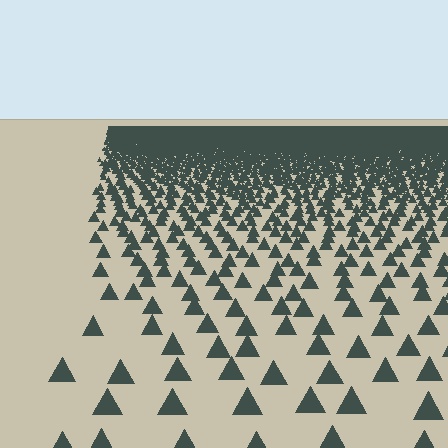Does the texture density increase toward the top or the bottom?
Density increases toward the top.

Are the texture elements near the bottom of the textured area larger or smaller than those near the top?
Larger. Near the bottom, elements are closer to the viewer and appear at a bigger on-screen size.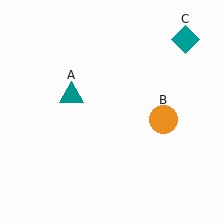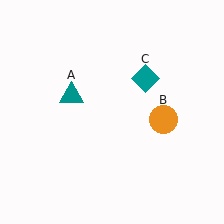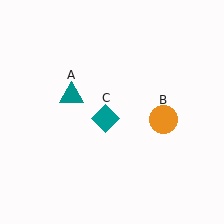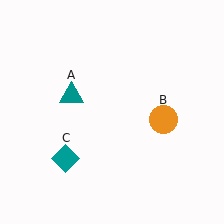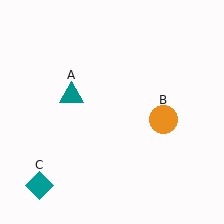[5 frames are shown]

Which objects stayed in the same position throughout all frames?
Teal triangle (object A) and orange circle (object B) remained stationary.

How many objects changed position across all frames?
1 object changed position: teal diamond (object C).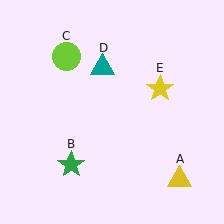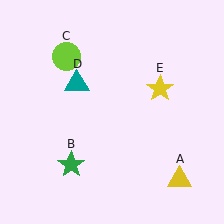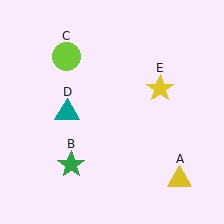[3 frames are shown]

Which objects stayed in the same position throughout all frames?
Yellow triangle (object A) and green star (object B) and lime circle (object C) and yellow star (object E) remained stationary.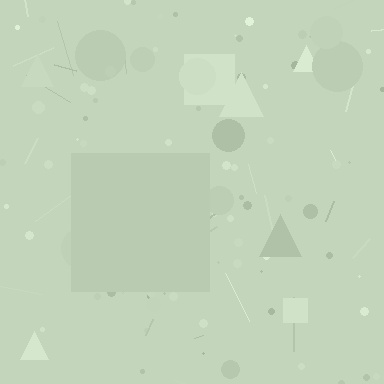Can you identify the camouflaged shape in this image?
The camouflaged shape is a square.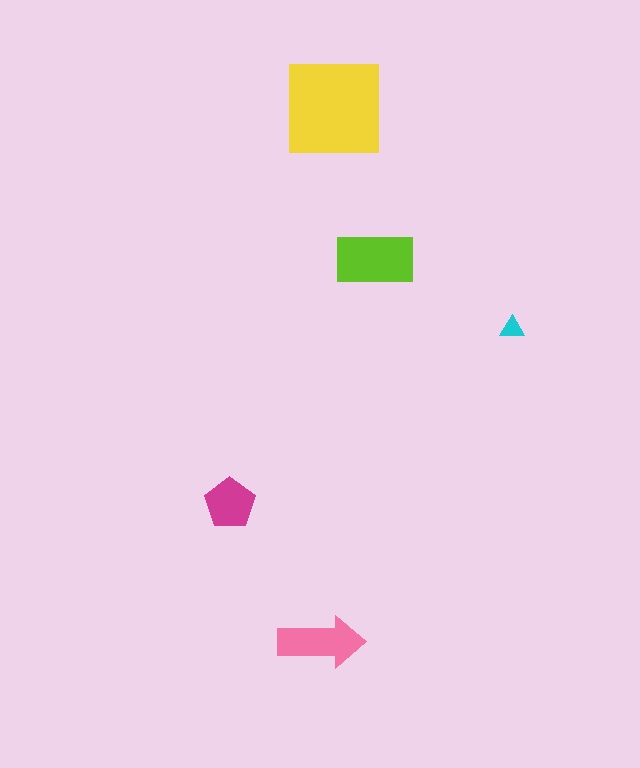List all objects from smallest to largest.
The cyan triangle, the magenta pentagon, the pink arrow, the lime rectangle, the yellow square.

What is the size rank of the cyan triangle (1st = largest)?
5th.